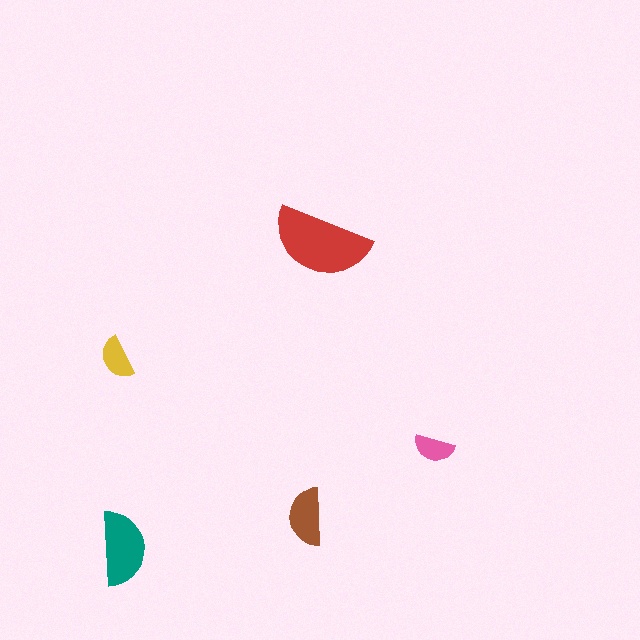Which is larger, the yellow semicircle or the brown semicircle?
The brown one.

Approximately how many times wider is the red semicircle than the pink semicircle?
About 2.5 times wider.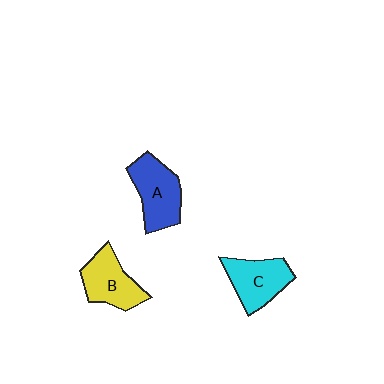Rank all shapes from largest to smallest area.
From largest to smallest: A (blue), C (cyan), B (yellow).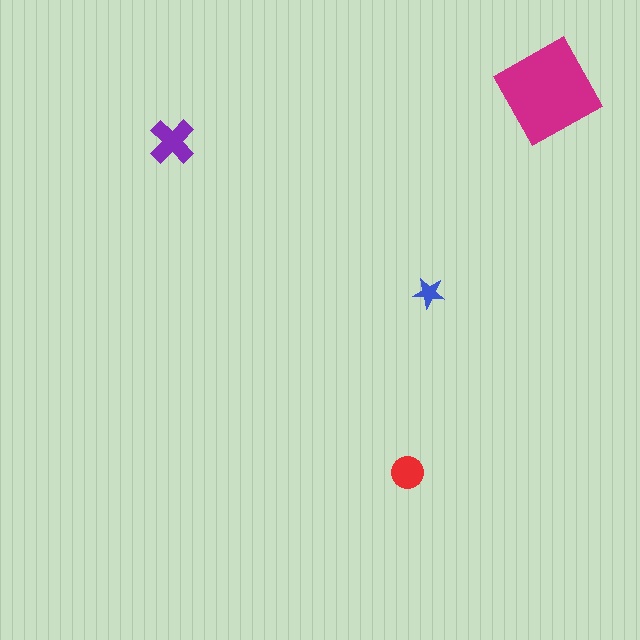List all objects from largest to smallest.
The magenta diamond, the purple cross, the red circle, the blue star.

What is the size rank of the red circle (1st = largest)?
3rd.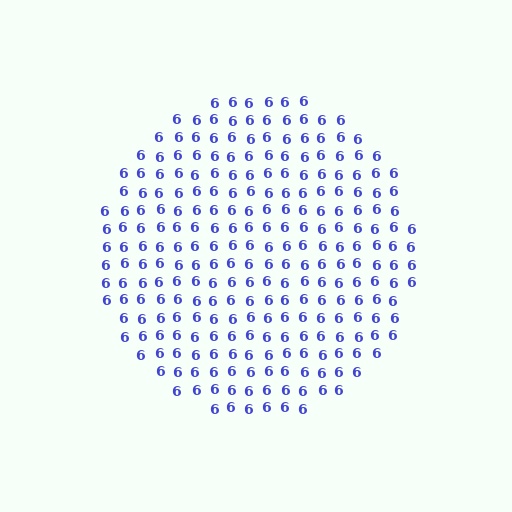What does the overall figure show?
The overall figure shows a circle.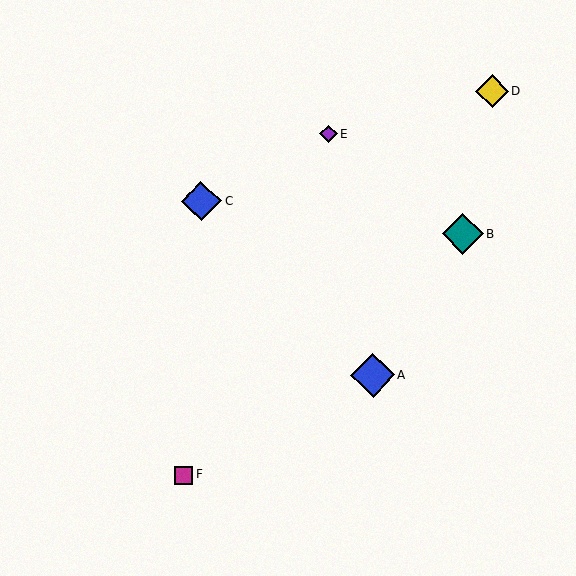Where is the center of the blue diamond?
The center of the blue diamond is at (373, 375).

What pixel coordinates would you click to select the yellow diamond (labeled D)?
Click at (492, 91) to select the yellow diamond D.